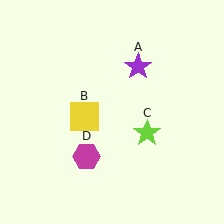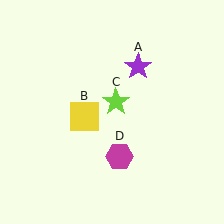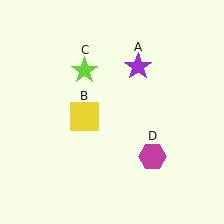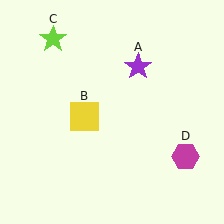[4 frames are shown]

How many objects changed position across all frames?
2 objects changed position: lime star (object C), magenta hexagon (object D).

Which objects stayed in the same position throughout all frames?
Purple star (object A) and yellow square (object B) remained stationary.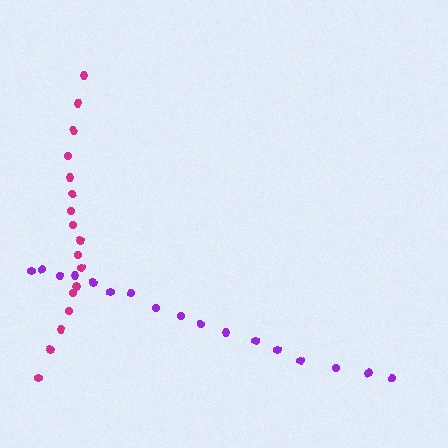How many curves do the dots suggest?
There are 2 distinct paths.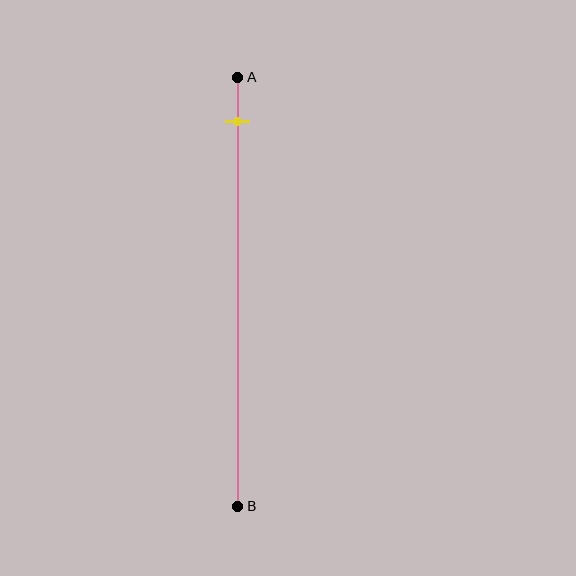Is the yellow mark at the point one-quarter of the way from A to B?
No, the mark is at about 10% from A, not at the 25% one-quarter point.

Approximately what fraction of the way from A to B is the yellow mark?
The yellow mark is approximately 10% of the way from A to B.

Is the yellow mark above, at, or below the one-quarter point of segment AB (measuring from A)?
The yellow mark is above the one-quarter point of segment AB.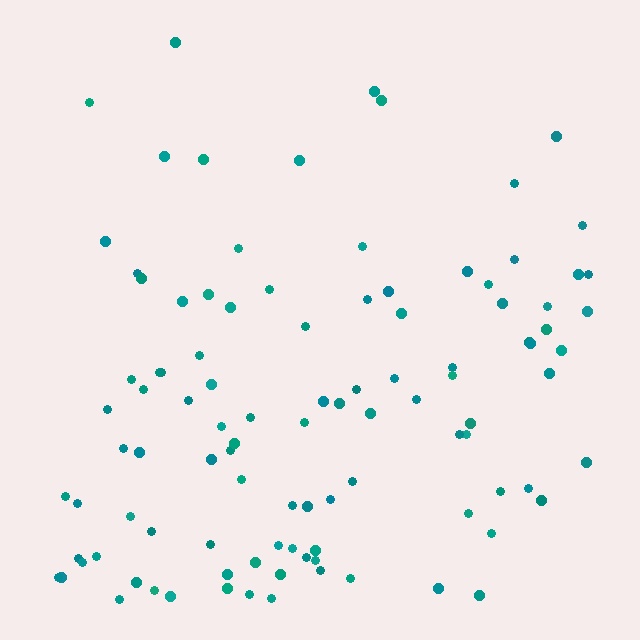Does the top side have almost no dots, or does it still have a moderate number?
Still a moderate number, just noticeably fewer than the bottom.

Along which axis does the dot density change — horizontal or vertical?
Vertical.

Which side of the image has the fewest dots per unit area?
The top.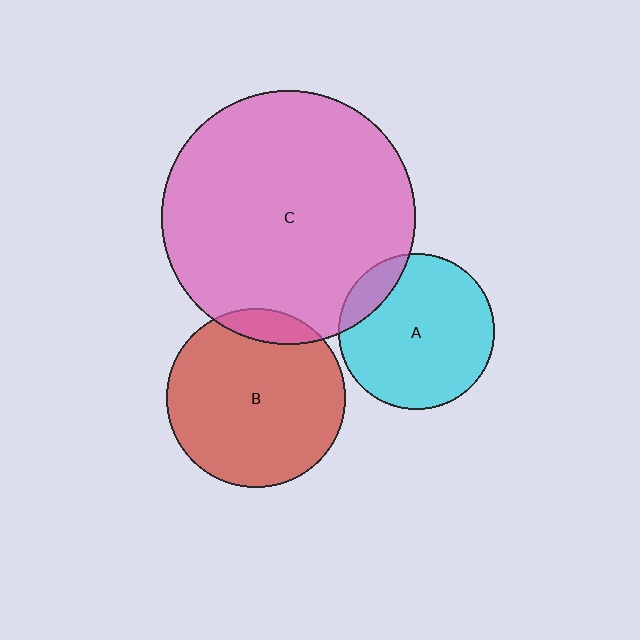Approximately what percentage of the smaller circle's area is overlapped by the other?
Approximately 15%.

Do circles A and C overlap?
Yes.